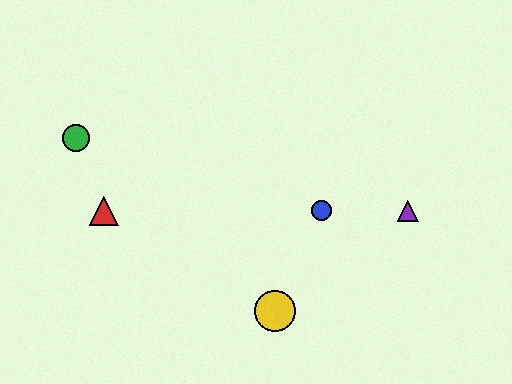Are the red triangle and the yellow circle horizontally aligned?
No, the red triangle is at y≈211 and the yellow circle is at y≈311.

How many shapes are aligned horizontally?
3 shapes (the red triangle, the blue circle, the purple triangle) are aligned horizontally.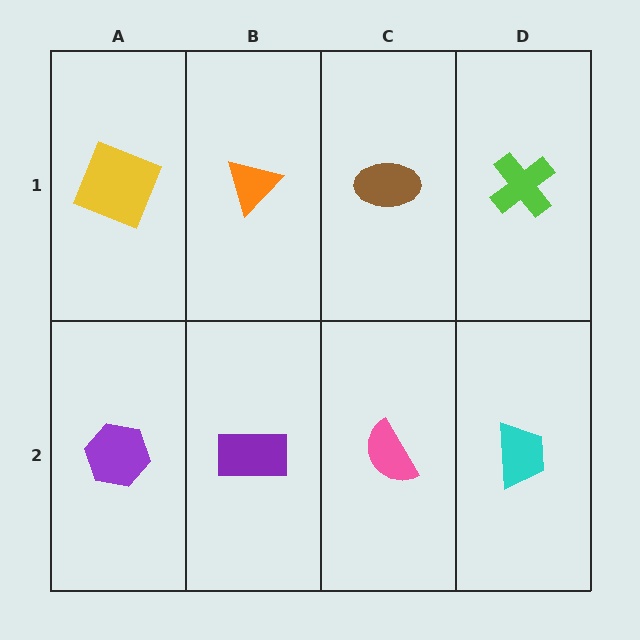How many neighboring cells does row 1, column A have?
2.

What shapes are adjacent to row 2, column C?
A brown ellipse (row 1, column C), a purple rectangle (row 2, column B), a cyan trapezoid (row 2, column D).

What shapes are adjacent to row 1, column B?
A purple rectangle (row 2, column B), a yellow square (row 1, column A), a brown ellipse (row 1, column C).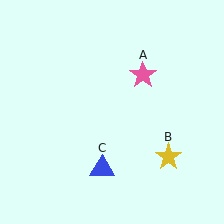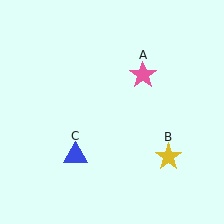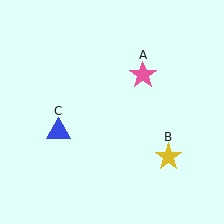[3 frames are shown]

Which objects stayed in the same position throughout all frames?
Pink star (object A) and yellow star (object B) remained stationary.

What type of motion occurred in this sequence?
The blue triangle (object C) rotated clockwise around the center of the scene.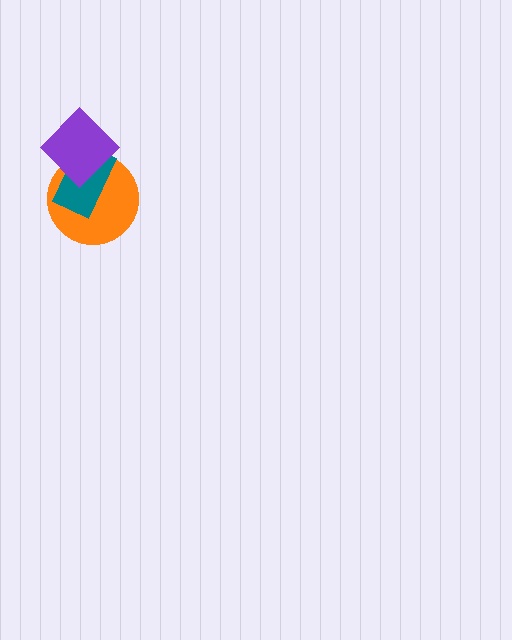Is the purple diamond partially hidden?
No, no other shape covers it.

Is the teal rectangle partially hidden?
Yes, it is partially covered by another shape.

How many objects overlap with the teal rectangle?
2 objects overlap with the teal rectangle.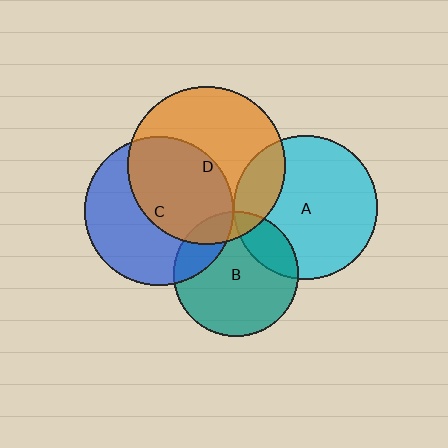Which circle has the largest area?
Circle D (orange).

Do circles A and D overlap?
Yes.